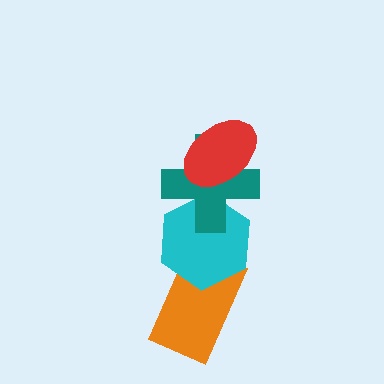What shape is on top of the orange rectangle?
The cyan hexagon is on top of the orange rectangle.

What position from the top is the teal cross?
The teal cross is 2nd from the top.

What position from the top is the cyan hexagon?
The cyan hexagon is 3rd from the top.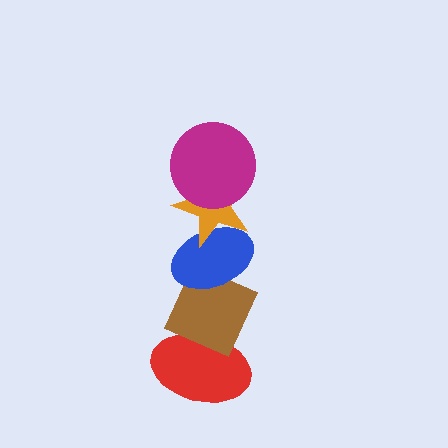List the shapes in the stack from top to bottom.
From top to bottom: the magenta circle, the orange star, the blue ellipse, the brown diamond, the red ellipse.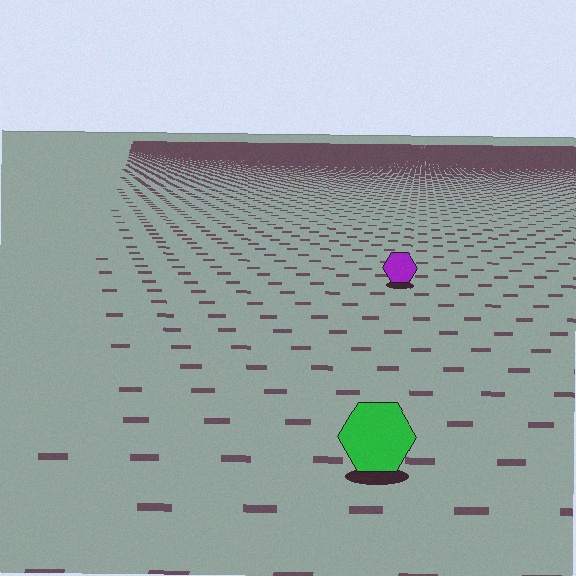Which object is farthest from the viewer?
The purple hexagon is farthest from the viewer. It appears smaller and the ground texture around it is denser.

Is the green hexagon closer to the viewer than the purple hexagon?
Yes. The green hexagon is closer — you can tell from the texture gradient: the ground texture is coarser near it.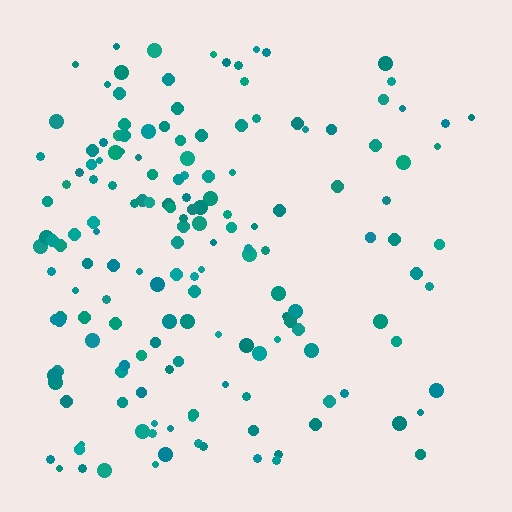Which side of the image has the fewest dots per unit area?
The right.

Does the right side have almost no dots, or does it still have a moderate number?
Still a moderate number, just noticeably fewer than the left.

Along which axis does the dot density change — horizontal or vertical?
Horizontal.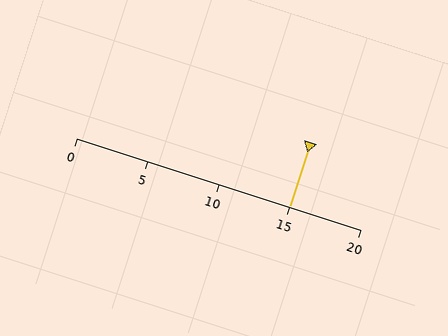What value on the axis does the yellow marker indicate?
The marker indicates approximately 15.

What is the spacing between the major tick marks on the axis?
The major ticks are spaced 5 apart.